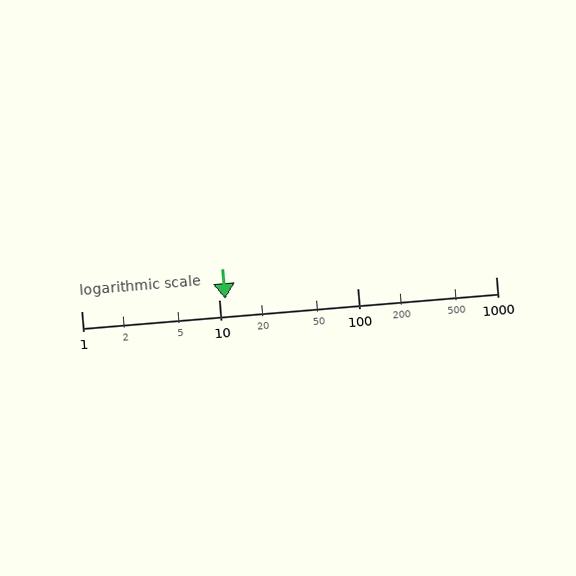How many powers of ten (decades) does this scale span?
The scale spans 3 decades, from 1 to 1000.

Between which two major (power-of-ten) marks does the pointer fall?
The pointer is between 10 and 100.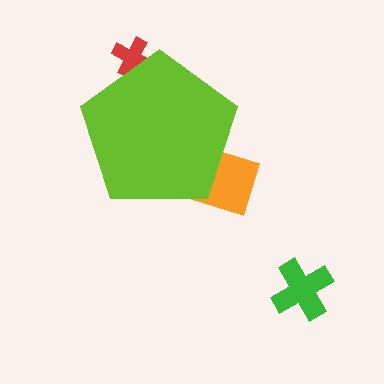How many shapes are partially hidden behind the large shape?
2 shapes are partially hidden.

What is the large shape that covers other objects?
A lime pentagon.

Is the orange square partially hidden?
Yes, the orange square is partially hidden behind the lime pentagon.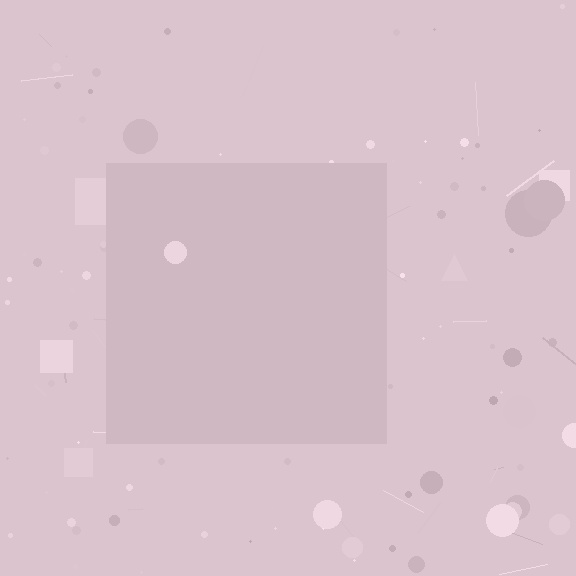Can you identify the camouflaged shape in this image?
The camouflaged shape is a square.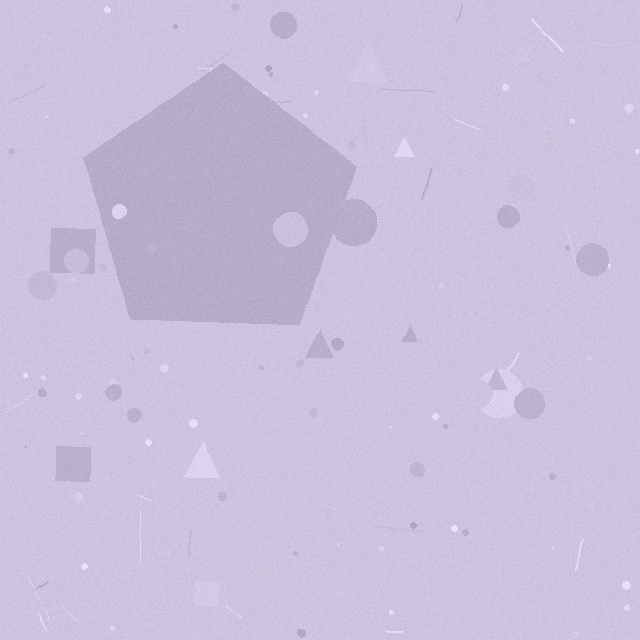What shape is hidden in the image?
A pentagon is hidden in the image.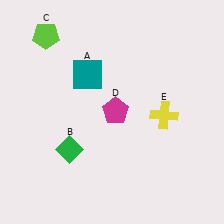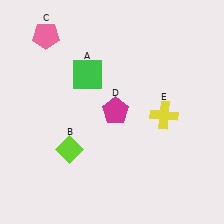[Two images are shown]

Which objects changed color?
A changed from teal to green. B changed from green to lime. C changed from lime to pink.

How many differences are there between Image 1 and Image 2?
There are 3 differences between the two images.